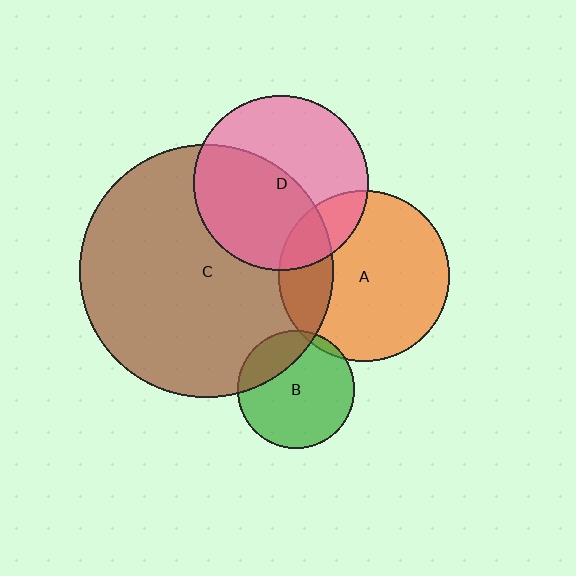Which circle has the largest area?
Circle C (brown).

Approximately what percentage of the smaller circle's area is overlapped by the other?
Approximately 25%.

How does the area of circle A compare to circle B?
Approximately 2.1 times.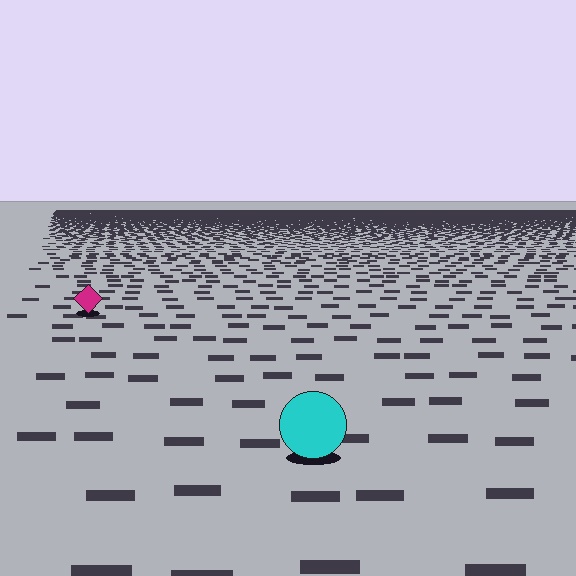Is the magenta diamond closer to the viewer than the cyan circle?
No. The cyan circle is closer — you can tell from the texture gradient: the ground texture is coarser near it.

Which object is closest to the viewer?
The cyan circle is closest. The texture marks near it are larger and more spread out.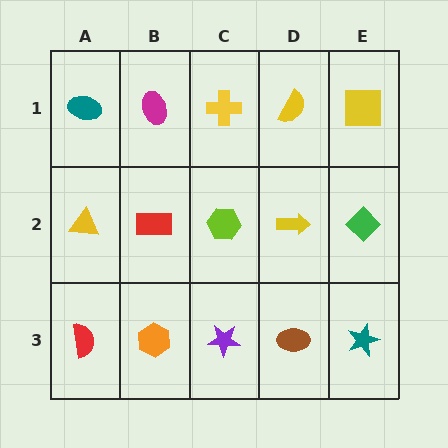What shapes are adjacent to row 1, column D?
A yellow arrow (row 2, column D), a yellow cross (row 1, column C), a yellow square (row 1, column E).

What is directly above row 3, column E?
A green diamond.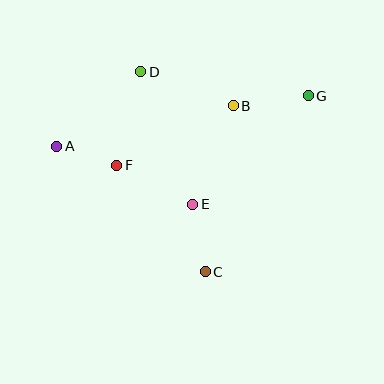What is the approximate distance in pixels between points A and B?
The distance between A and B is approximately 181 pixels.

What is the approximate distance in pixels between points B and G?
The distance between B and G is approximately 76 pixels.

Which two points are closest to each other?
Points A and F are closest to each other.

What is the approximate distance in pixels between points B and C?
The distance between B and C is approximately 168 pixels.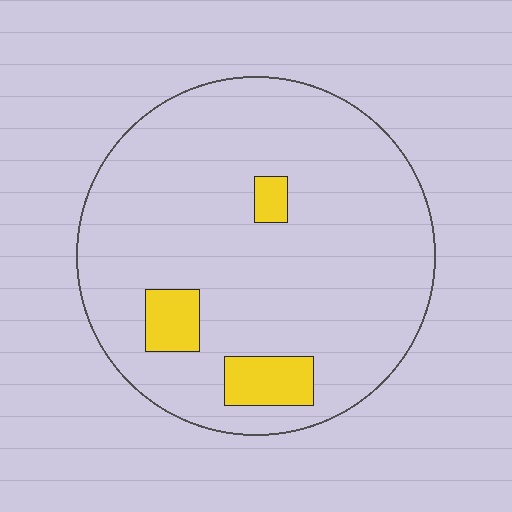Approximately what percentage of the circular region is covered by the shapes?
Approximately 10%.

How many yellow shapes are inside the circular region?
3.